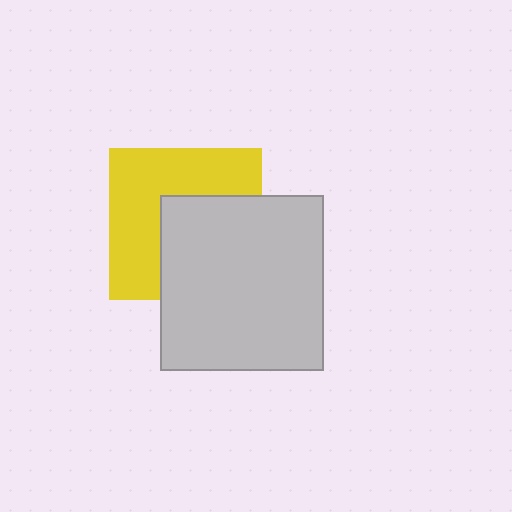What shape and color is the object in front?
The object in front is a light gray rectangle.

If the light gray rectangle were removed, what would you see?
You would see the complete yellow square.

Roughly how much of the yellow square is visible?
About half of it is visible (roughly 54%).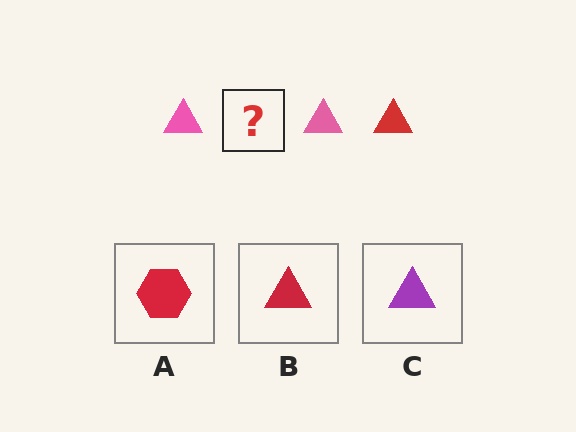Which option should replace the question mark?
Option B.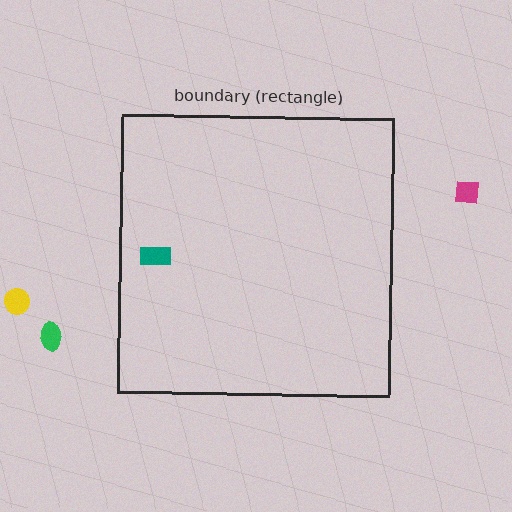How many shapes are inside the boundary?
1 inside, 3 outside.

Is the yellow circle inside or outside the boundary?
Outside.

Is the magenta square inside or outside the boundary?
Outside.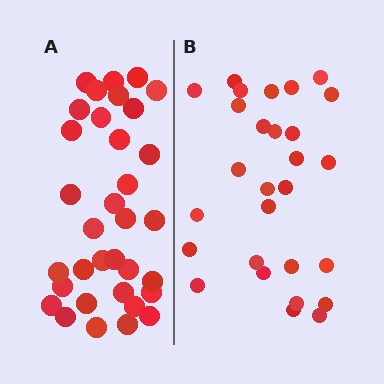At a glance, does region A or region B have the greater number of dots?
Region A (the left region) has more dots.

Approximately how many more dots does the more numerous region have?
Region A has about 6 more dots than region B.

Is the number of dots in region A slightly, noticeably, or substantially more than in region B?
Region A has only slightly more — the two regions are fairly close. The ratio is roughly 1.2 to 1.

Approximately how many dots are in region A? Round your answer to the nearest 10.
About 30 dots. (The exact count is 34, which rounds to 30.)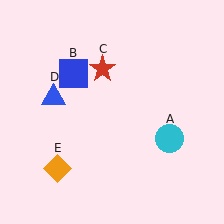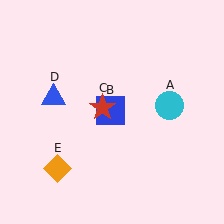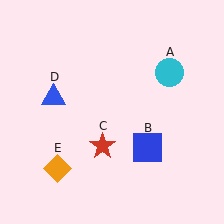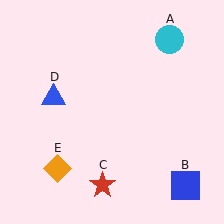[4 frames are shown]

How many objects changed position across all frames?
3 objects changed position: cyan circle (object A), blue square (object B), red star (object C).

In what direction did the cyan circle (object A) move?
The cyan circle (object A) moved up.